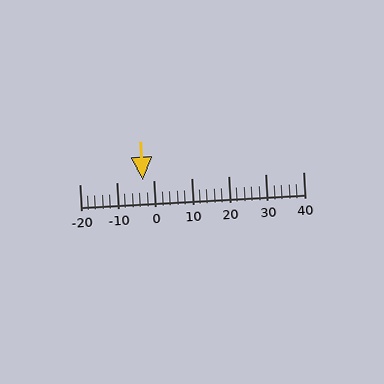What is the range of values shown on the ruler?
The ruler shows values from -20 to 40.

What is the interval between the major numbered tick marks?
The major tick marks are spaced 10 units apart.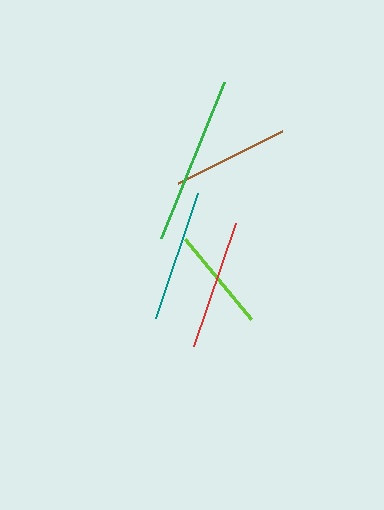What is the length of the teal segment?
The teal segment is approximately 133 pixels long.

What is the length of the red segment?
The red segment is approximately 130 pixels long.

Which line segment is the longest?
The green line is the longest at approximately 169 pixels.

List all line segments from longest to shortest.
From longest to shortest: green, teal, red, brown, lime.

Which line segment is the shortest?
The lime line is the shortest at approximately 104 pixels.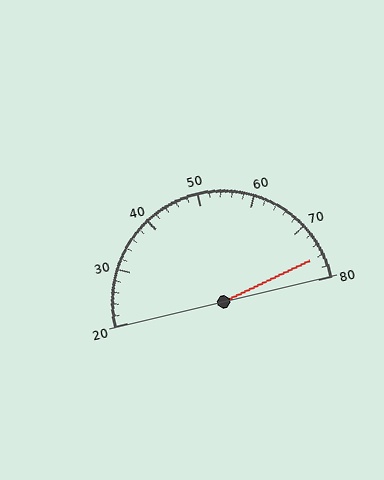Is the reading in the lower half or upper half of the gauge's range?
The reading is in the upper half of the range (20 to 80).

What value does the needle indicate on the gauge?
The needle indicates approximately 76.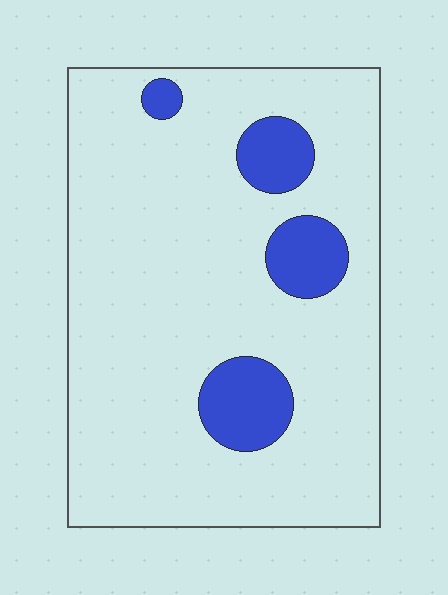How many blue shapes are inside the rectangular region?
4.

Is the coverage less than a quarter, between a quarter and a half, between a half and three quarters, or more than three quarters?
Less than a quarter.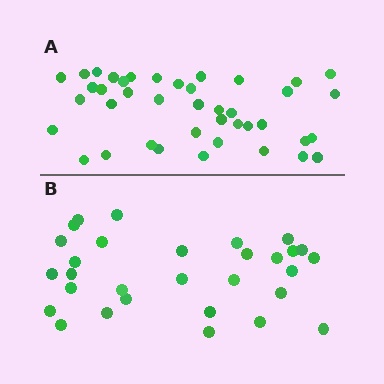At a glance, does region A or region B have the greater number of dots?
Region A (the top region) has more dots.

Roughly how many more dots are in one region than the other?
Region A has roughly 12 or so more dots than region B.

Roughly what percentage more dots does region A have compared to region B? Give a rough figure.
About 35% more.